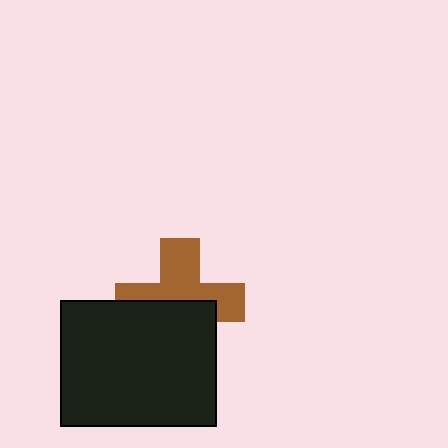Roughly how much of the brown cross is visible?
About half of it is visible (roughly 53%).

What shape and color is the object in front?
The object in front is a black rectangle.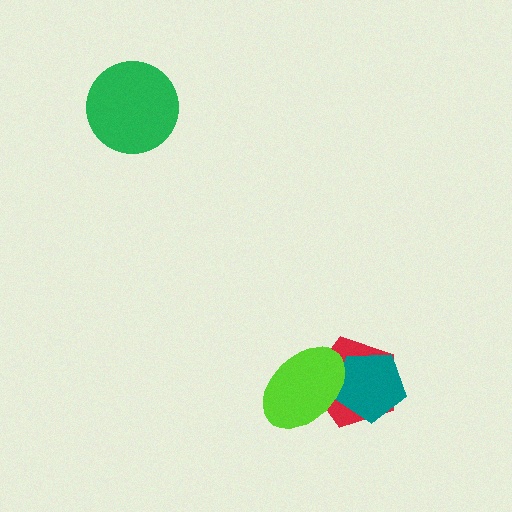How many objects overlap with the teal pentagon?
2 objects overlap with the teal pentagon.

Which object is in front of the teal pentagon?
The lime ellipse is in front of the teal pentagon.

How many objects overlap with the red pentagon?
2 objects overlap with the red pentagon.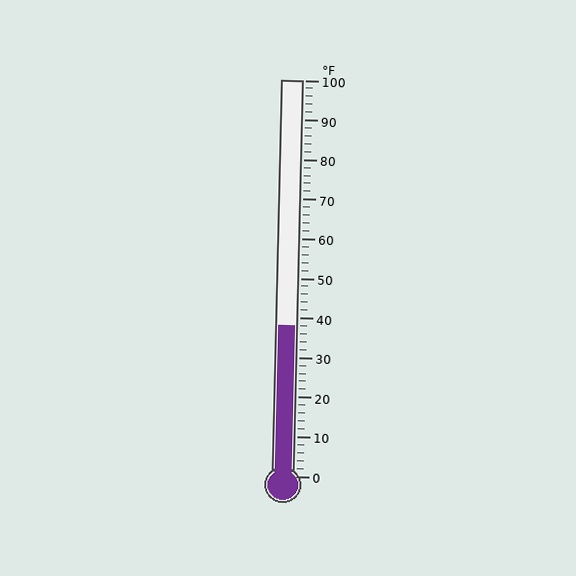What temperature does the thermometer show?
The thermometer shows approximately 38°F.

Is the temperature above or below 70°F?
The temperature is below 70°F.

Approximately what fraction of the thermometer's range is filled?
The thermometer is filled to approximately 40% of its range.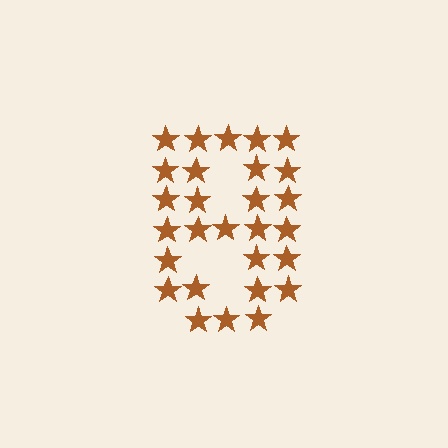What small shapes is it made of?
It is made of small stars.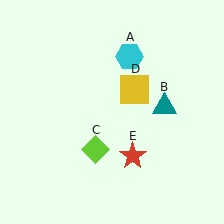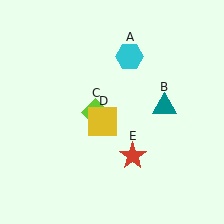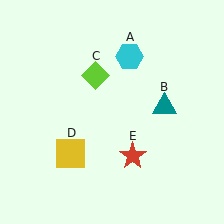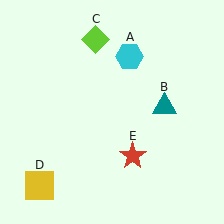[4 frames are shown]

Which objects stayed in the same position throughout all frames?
Cyan hexagon (object A) and teal triangle (object B) and red star (object E) remained stationary.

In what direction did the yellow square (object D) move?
The yellow square (object D) moved down and to the left.